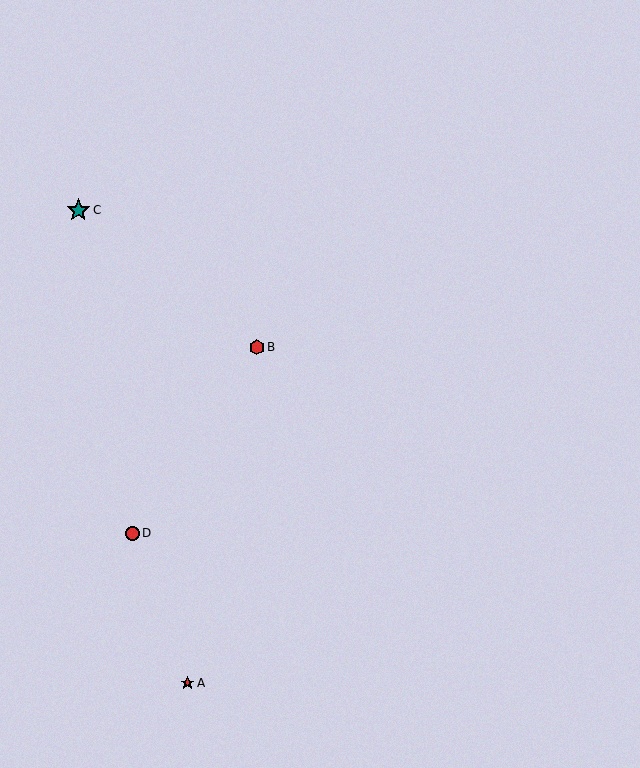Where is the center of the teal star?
The center of the teal star is at (78, 210).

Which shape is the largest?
The teal star (labeled C) is the largest.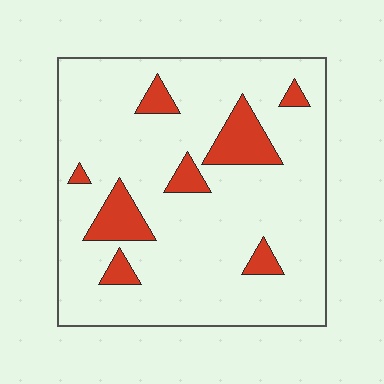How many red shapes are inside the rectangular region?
8.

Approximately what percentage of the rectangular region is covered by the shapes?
Approximately 15%.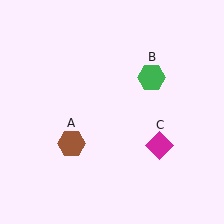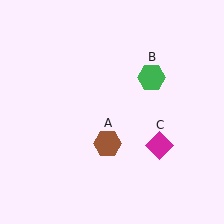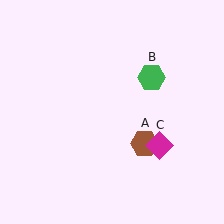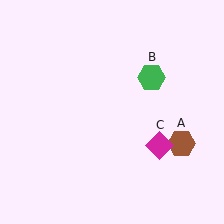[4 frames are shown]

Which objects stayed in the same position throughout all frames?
Green hexagon (object B) and magenta diamond (object C) remained stationary.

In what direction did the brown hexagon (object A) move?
The brown hexagon (object A) moved right.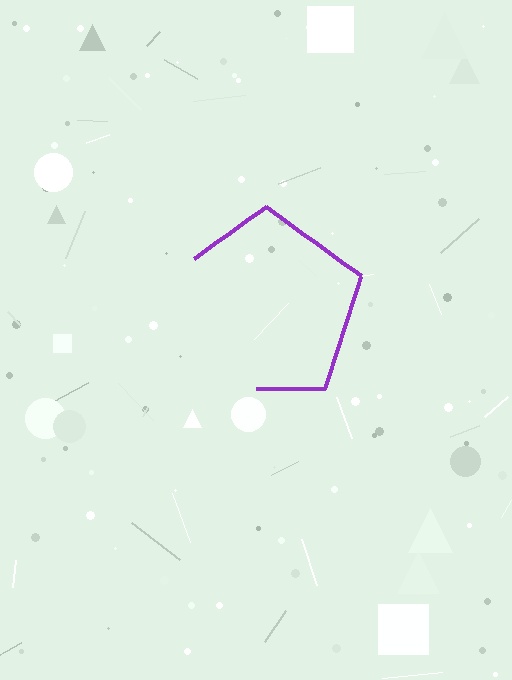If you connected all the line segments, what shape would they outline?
They would outline a pentagon.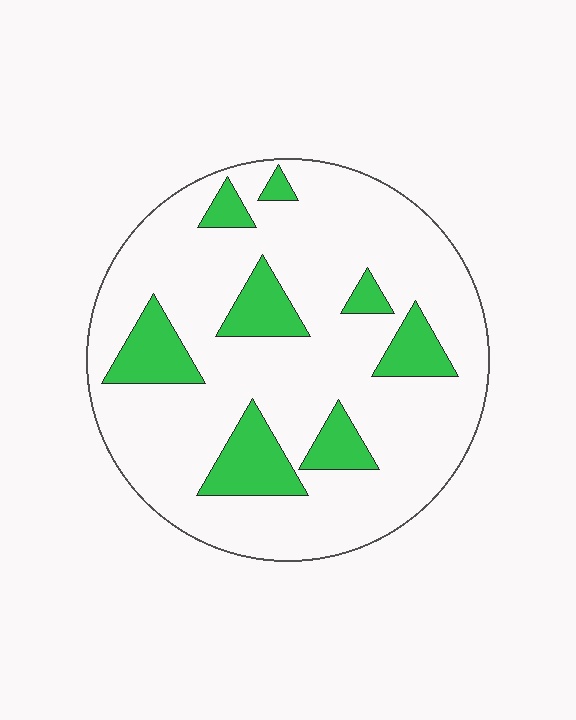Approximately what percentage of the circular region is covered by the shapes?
Approximately 20%.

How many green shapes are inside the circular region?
8.